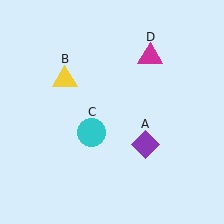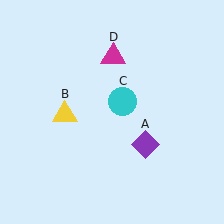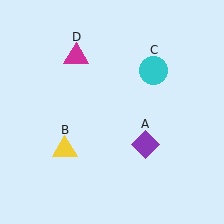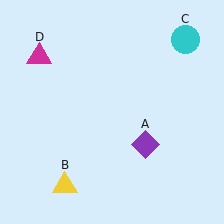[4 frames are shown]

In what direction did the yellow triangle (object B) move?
The yellow triangle (object B) moved down.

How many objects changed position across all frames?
3 objects changed position: yellow triangle (object B), cyan circle (object C), magenta triangle (object D).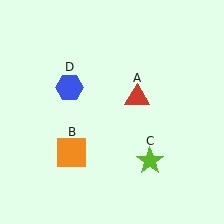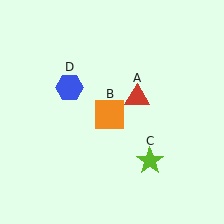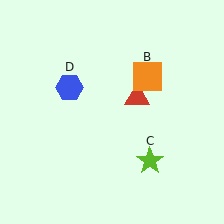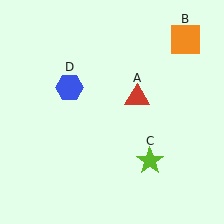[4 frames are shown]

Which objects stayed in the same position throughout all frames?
Red triangle (object A) and lime star (object C) and blue hexagon (object D) remained stationary.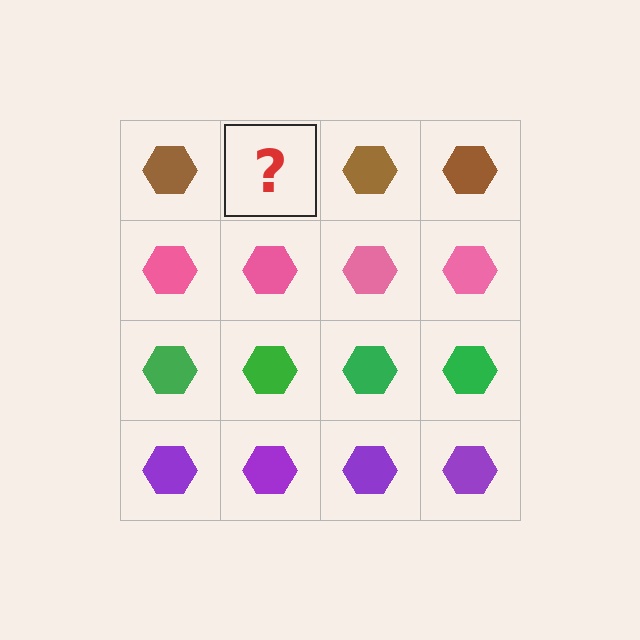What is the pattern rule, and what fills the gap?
The rule is that each row has a consistent color. The gap should be filled with a brown hexagon.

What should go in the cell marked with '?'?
The missing cell should contain a brown hexagon.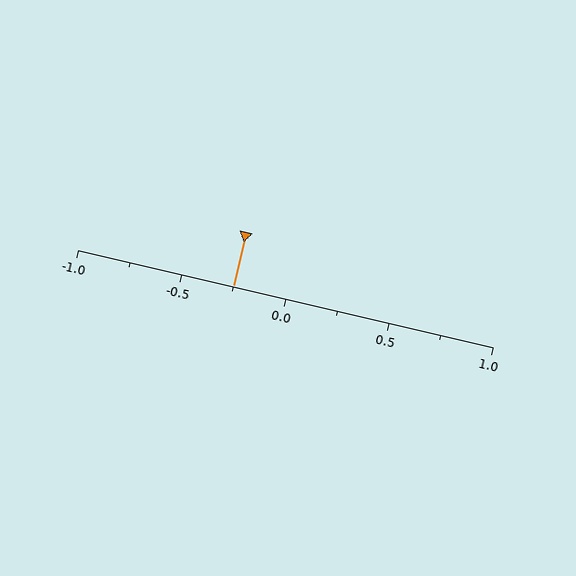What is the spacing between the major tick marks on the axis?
The major ticks are spaced 0.5 apart.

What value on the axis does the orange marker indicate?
The marker indicates approximately -0.25.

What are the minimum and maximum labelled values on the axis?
The axis runs from -1.0 to 1.0.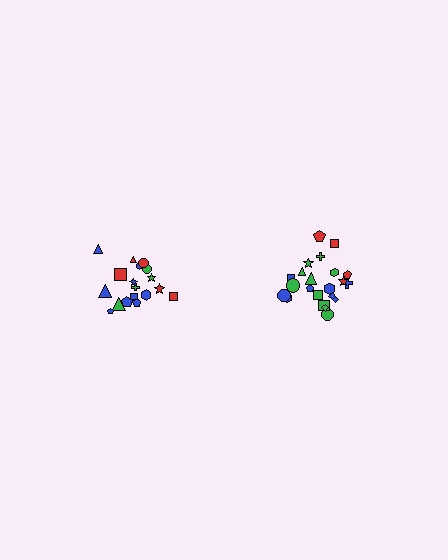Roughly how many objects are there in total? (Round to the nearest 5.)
Roughly 40 objects in total.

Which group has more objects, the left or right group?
The right group.